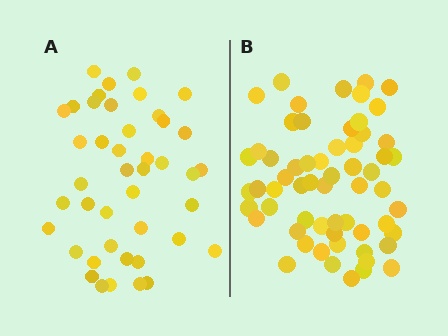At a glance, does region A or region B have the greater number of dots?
Region B (the right region) has more dots.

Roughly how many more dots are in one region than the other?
Region B has approximately 15 more dots than region A.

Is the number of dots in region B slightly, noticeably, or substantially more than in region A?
Region B has noticeably more, but not dramatically so. The ratio is roughly 1.4 to 1.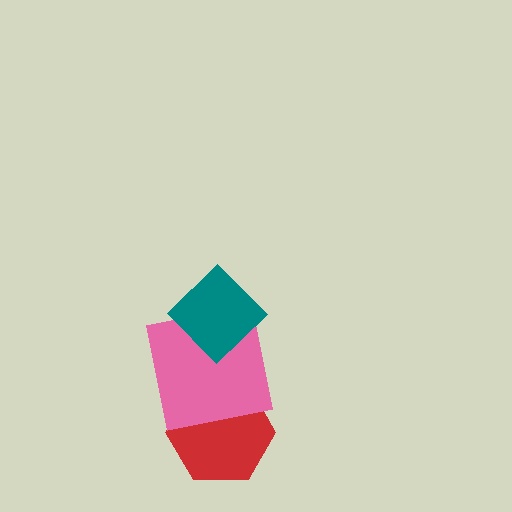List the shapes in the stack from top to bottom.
From top to bottom: the teal diamond, the pink square, the red hexagon.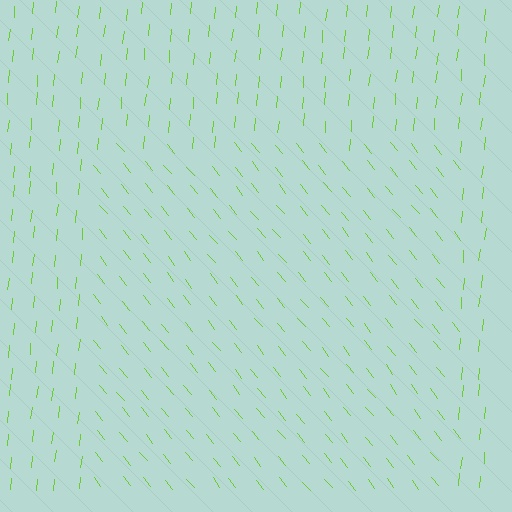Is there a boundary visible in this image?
Yes, there is a texture boundary formed by a change in line orientation.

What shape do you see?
I see a rectangle.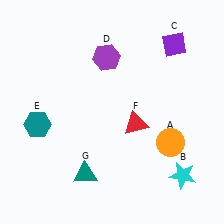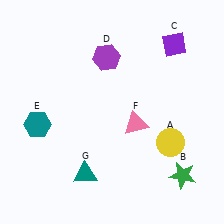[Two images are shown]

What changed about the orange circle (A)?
In Image 1, A is orange. In Image 2, it changed to yellow.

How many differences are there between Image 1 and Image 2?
There are 3 differences between the two images.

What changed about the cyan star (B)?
In Image 1, B is cyan. In Image 2, it changed to green.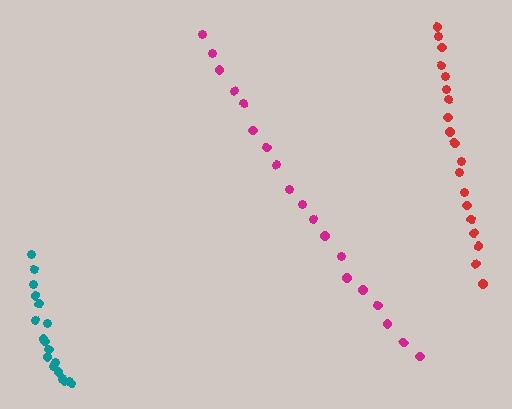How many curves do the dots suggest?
There are 3 distinct paths.